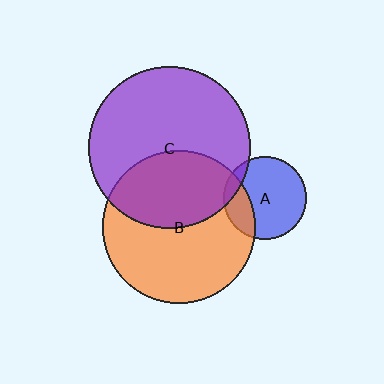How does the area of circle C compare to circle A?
Approximately 3.8 times.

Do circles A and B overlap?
Yes.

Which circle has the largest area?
Circle C (purple).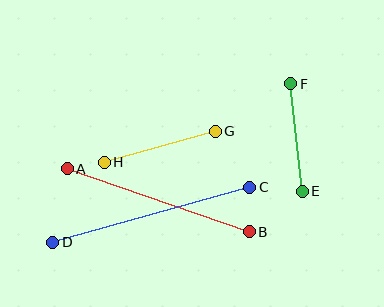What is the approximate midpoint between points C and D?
The midpoint is at approximately (151, 215) pixels.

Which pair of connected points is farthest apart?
Points C and D are farthest apart.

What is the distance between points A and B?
The distance is approximately 193 pixels.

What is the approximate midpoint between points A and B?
The midpoint is at approximately (158, 200) pixels.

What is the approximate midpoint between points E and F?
The midpoint is at approximately (297, 137) pixels.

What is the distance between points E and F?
The distance is approximately 108 pixels.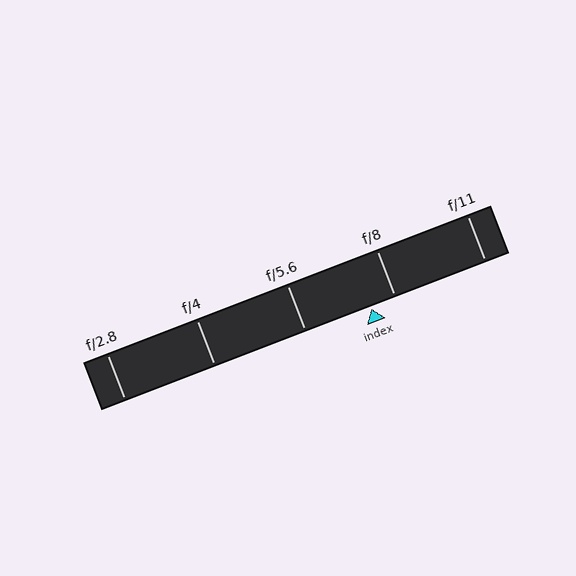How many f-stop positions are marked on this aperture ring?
There are 5 f-stop positions marked.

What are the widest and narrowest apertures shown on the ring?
The widest aperture shown is f/2.8 and the narrowest is f/11.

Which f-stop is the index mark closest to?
The index mark is closest to f/8.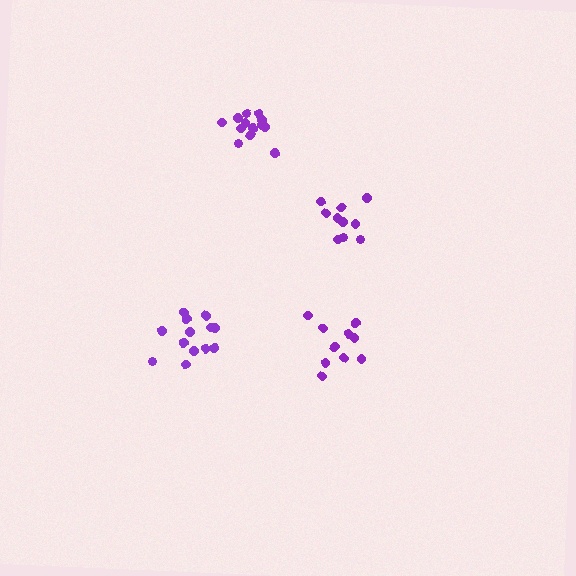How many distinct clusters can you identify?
There are 4 distinct clusters.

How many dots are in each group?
Group 1: 13 dots, Group 2: 13 dots, Group 3: 10 dots, Group 4: 10 dots (46 total).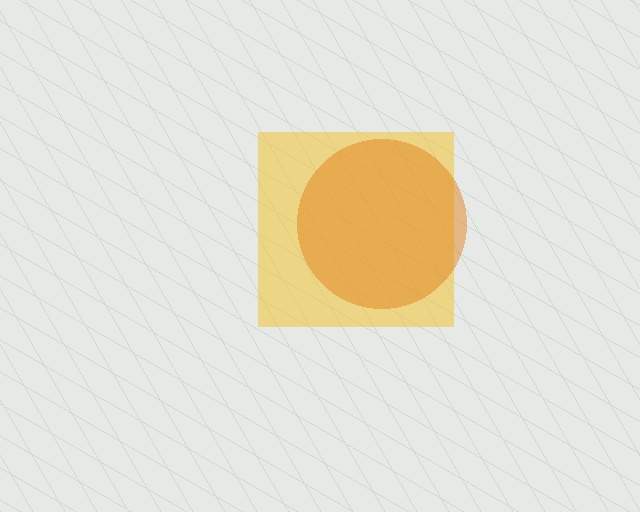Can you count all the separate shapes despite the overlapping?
Yes, there are 2 separate shapes.